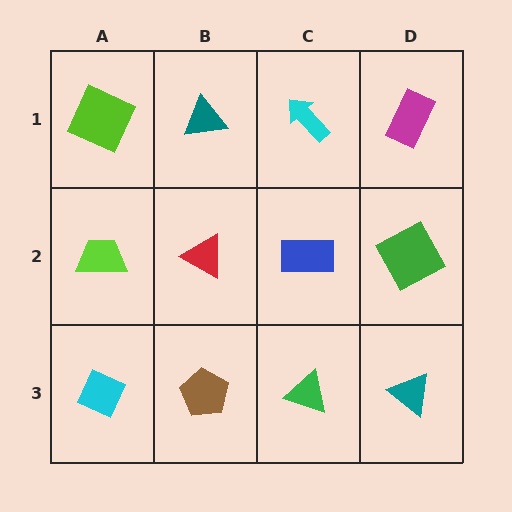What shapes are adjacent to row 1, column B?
A red triangle (row 2, column B), a lime square (row 1, column A), a cyan arrow (row 1, column C).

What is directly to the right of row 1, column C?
A magenta rectangle.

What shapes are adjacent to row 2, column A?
A lime square (row 1, column A), a cyan diamond (row 3, column A), a red triangle (row 2, column B).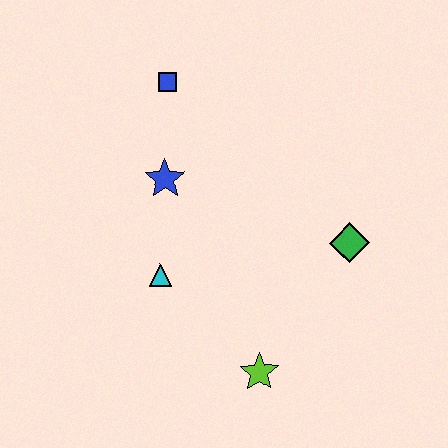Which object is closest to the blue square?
The blue star is closest to the blue square.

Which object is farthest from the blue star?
The lime star is farthest from the blue star.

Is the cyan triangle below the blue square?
Yes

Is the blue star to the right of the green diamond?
No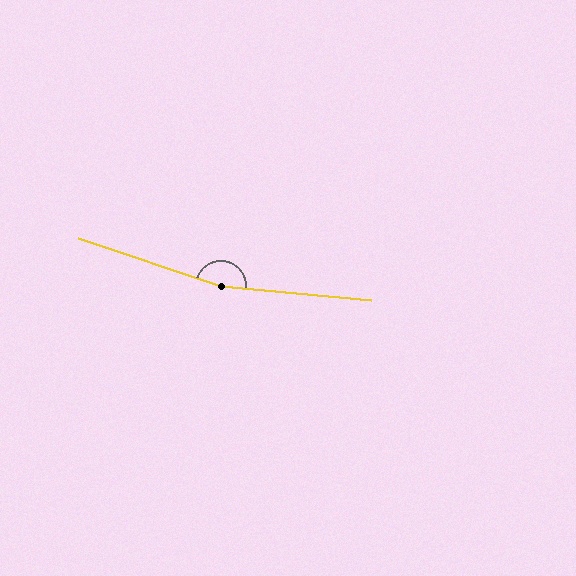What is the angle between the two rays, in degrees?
Approximately 167 degrees.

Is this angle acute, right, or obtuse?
It is obtuse.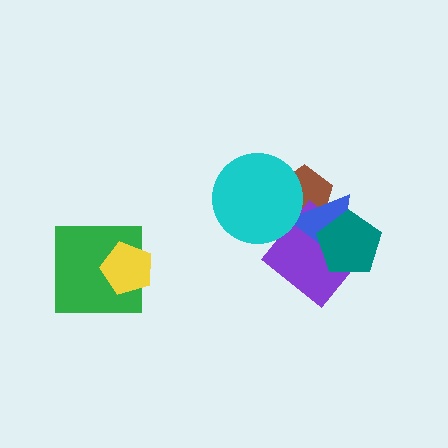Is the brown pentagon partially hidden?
Yes, it is partially covered by another shape.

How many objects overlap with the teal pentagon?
2 objects overlap with the teal pentagon.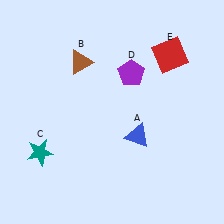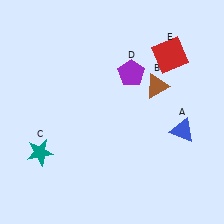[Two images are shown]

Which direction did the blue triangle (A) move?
The blue triangle (A) moved right.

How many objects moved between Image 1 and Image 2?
2 objects moved between the two images.